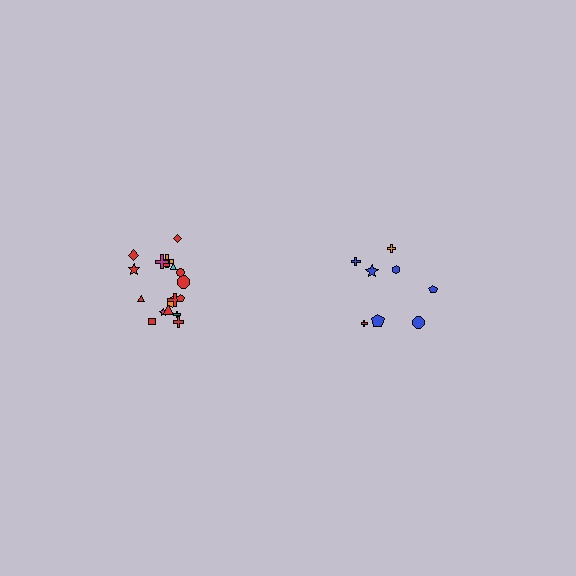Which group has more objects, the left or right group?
The left group.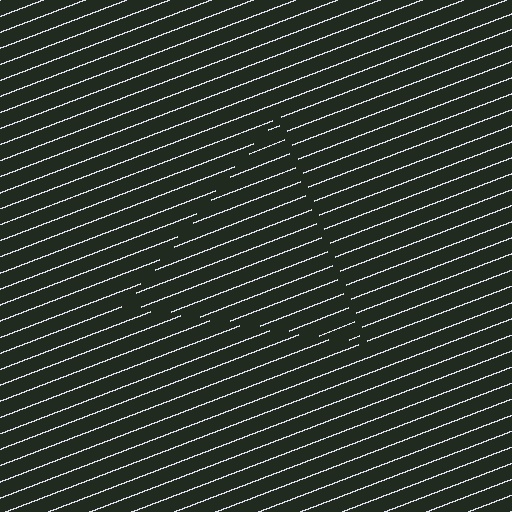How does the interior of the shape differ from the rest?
The interior of the shape contains the same grating, shifted by half a period — the contour is defined by the phase discontinuity where line-ends from the inner and outer gratings abut.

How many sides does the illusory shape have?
3 sides — the line-ends trace a triangle.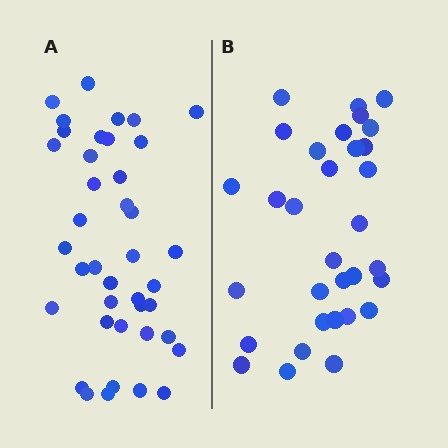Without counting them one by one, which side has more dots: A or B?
Region A (the left region) has more dots.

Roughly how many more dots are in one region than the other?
Region A has roughly 8 or so more dots than region B.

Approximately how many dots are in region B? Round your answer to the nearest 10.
About 30 dots. (The exact count is 32, which rounds to 30.)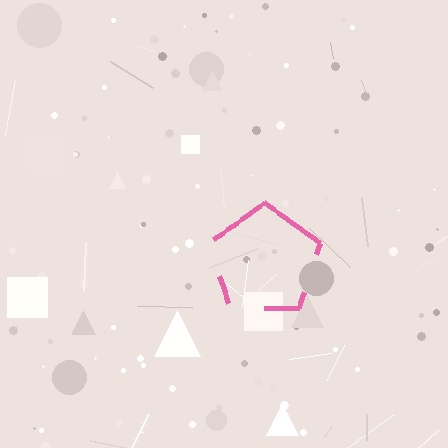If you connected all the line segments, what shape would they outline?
They would outline a pentagon.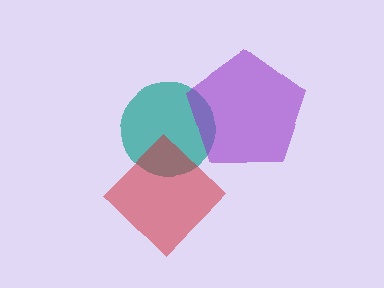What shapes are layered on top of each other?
The layered shapes are: a teal circle, a red diamond, a purple pentagon.